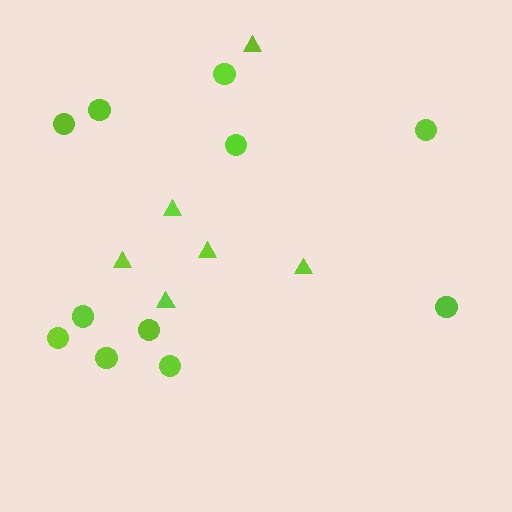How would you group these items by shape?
There are 2 groups: one group of triangles (6) and one group of circles (11).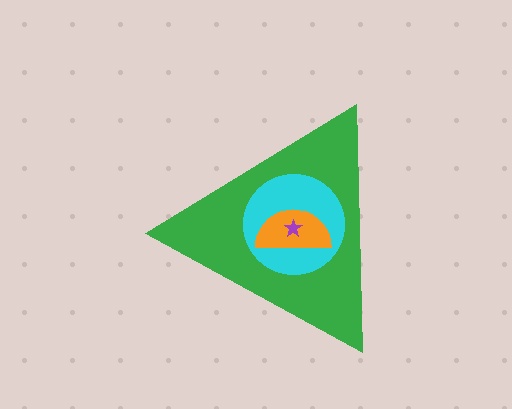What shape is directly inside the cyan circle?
The orange semicircle.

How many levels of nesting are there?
4.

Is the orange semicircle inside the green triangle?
Yes.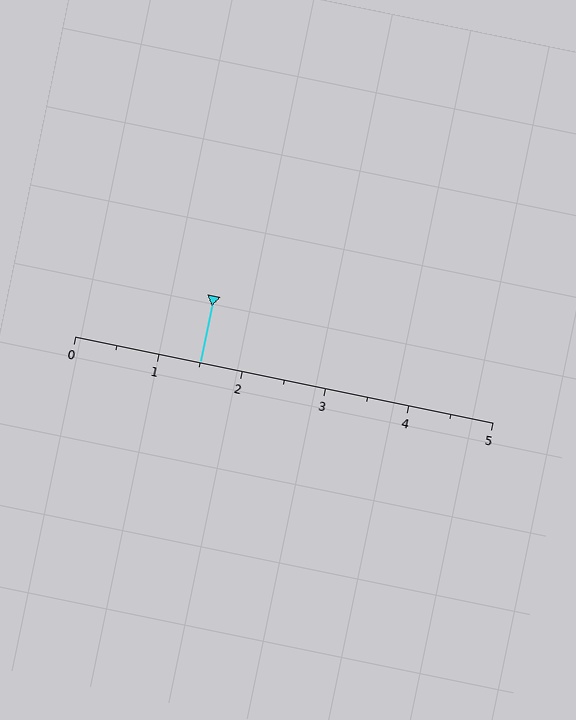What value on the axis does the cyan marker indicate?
The marker indicates approximately 1.5.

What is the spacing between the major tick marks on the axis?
The major ticks are spaced 1 apart.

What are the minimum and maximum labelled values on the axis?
The axis runs from 0 to 5.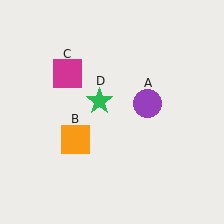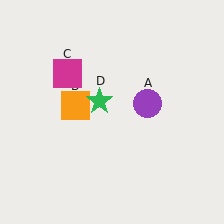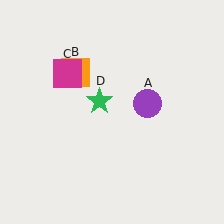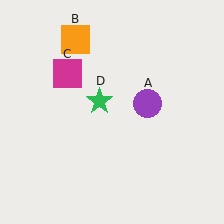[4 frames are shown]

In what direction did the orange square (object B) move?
The orange square (object B) moved up.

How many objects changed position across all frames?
1 object changed position: orange square (object B).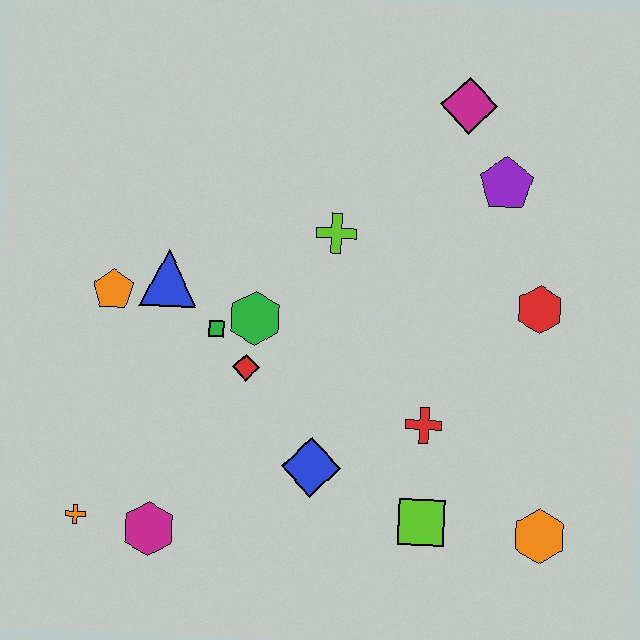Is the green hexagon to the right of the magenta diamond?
No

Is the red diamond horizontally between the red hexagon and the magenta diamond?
No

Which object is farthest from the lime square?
The magenta diamond is farthest from the lime square.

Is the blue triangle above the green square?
Yes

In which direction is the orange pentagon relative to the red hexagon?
The orange pentagon is to the left of the red hexagon.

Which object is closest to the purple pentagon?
The magenta diamond is closest to the purple pentagon.